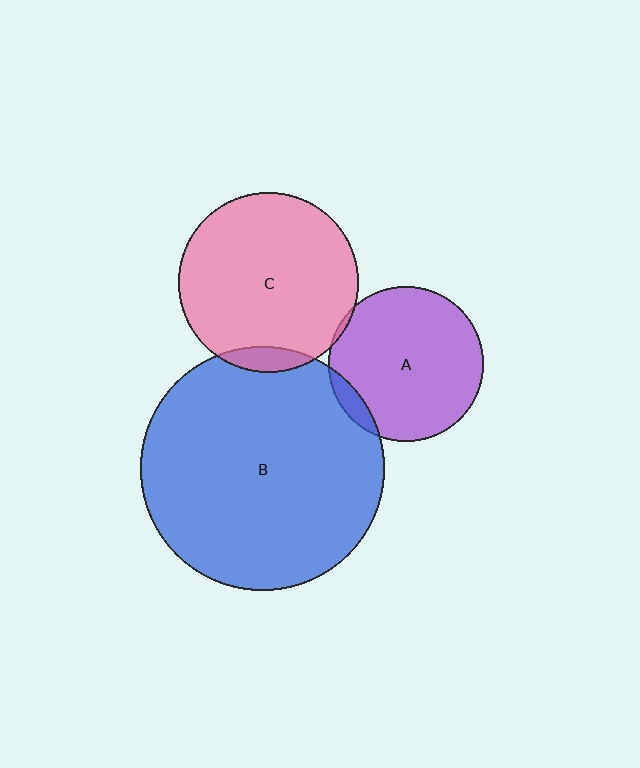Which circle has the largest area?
Circle B (blue).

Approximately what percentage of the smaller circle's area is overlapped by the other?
Approximately 5%.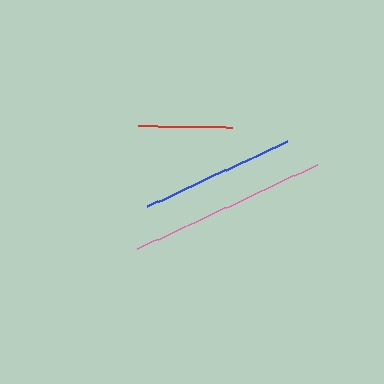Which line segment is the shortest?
The red line is the shortest at approximately 93 pixels.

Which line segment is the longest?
The pink line is the longest at approximately 199 pixels.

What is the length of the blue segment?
The blue segment is approximately 154 pixels long.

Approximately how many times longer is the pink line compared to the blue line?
The pink line is approximately 1.3 times the length of the blue line.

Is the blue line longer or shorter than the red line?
The blue line is longer than the red line.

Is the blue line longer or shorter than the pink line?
The pink line is longer than the blue line.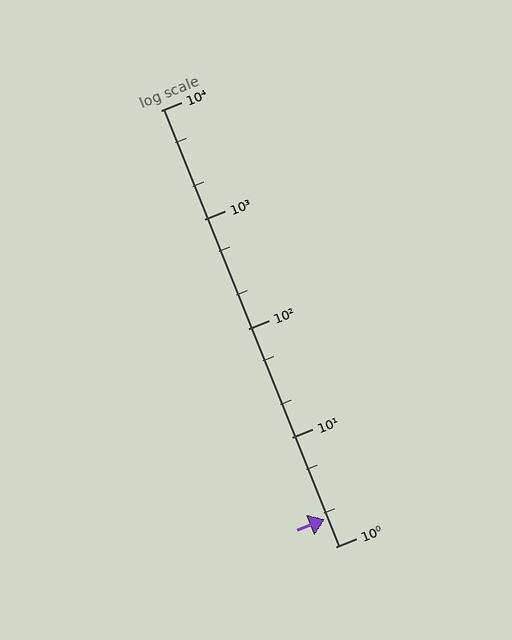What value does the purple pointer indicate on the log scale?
The pointer indicates approximately 1.8.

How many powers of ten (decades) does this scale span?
The scale spans 4 decades, from 1 to 10000.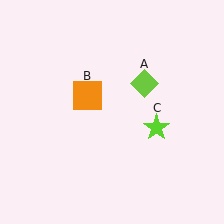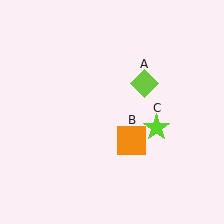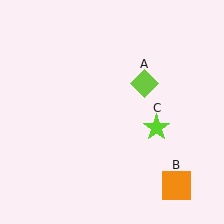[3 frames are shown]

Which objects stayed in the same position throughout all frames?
Lime diamond (object A) and lime star (object C) remained stationary.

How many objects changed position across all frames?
1 object changed position: orange square (object B).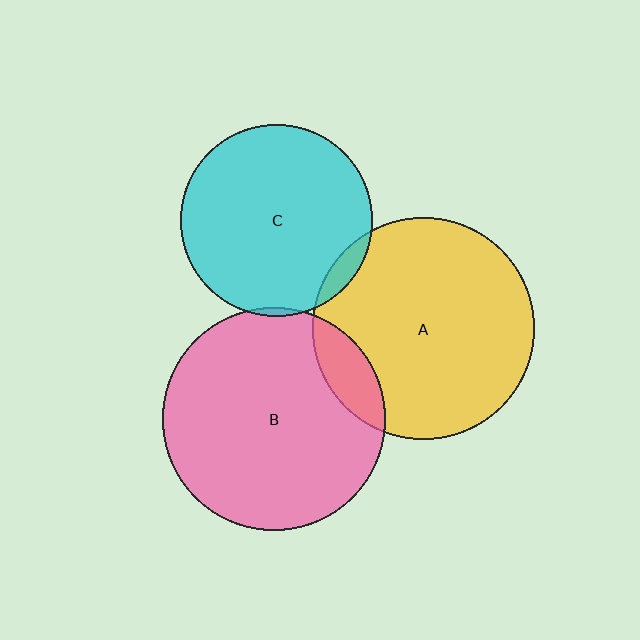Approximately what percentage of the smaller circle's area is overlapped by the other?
Approximately 5%.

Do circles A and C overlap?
Yes.